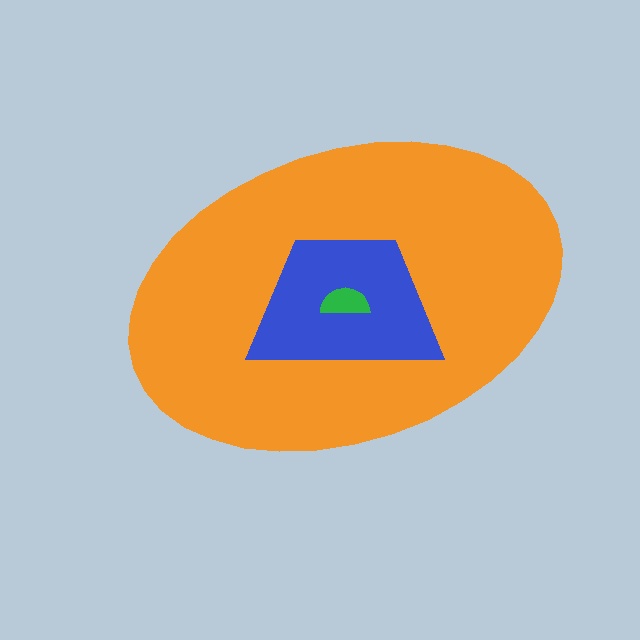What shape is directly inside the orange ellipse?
The blue trapezoid.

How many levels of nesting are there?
3.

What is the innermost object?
The green semicircle.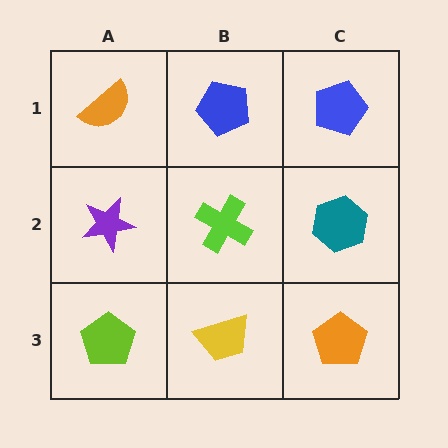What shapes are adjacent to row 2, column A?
An orange semicircle (row 1, column A), a lime pentagon (row 3, column A), a lime cross (row 2, column B).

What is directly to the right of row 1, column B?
A blue pentagon.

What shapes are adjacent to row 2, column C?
A blue pentagon (row 1, column C), an orange pentagon (row 3, column C), a lime cross (row 2, column B).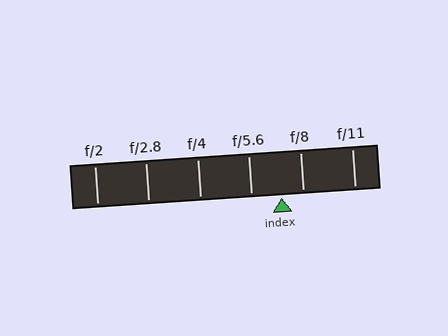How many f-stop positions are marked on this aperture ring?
There are 6 f-stop positions marked.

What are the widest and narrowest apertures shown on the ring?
The widest aperture shown is f/2 and the narrowest is f/11.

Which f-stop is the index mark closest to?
The index mark is closest to f/8.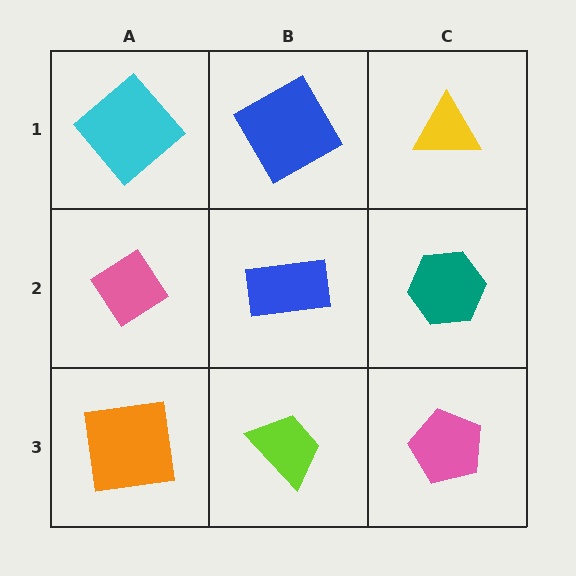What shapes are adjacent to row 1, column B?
A blue rectangle (row 2, column B), a cyan diamond (row 1, column A), a yellow triangle (row 1, column C).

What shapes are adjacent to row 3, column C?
A teal hexagon (row 2, column C), a lime trapezoid (row 3, column B).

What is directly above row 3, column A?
A pink diamond.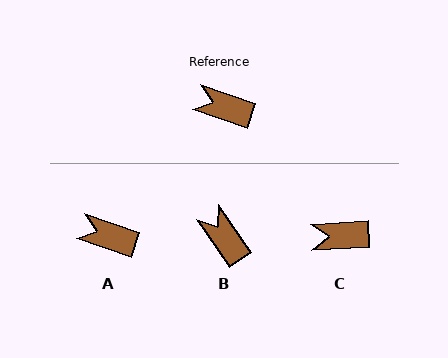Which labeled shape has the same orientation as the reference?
A.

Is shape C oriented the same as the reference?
No, it is off by about 22 degrees.